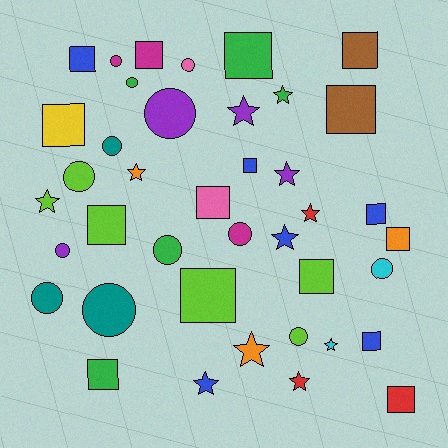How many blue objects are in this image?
There are 6 blue objects.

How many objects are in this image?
There are 40 objects.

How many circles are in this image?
There are 13 circles.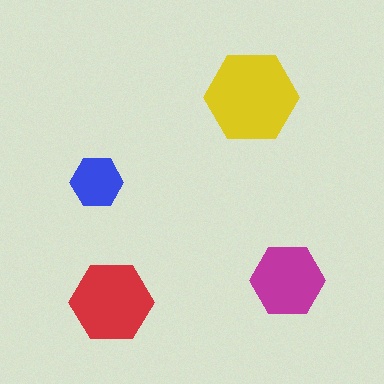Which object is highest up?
The yellow hexagon is topmost.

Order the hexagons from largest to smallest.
the yellow one, the red one, the magenta one, the blue one.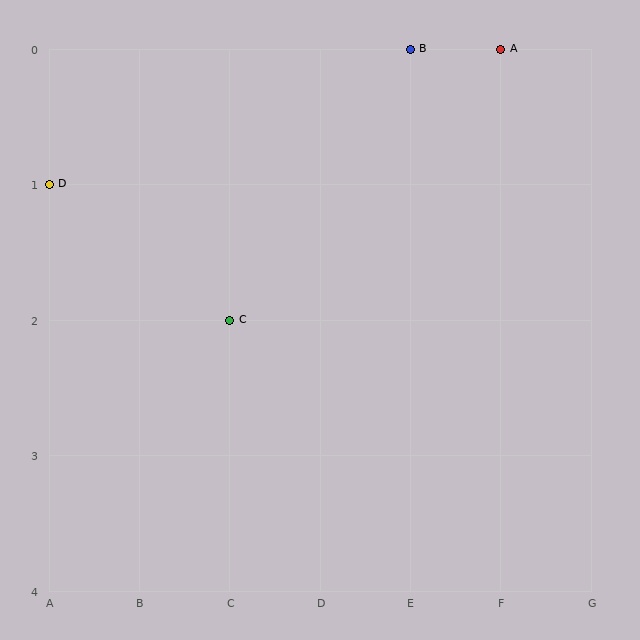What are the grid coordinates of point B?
Point B is at grid coordinates (E, 0).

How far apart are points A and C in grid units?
Points A and C are 3 columns and 2 rows apart (about 3.6 grid units diagonally).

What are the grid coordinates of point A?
Point A is at grid coordinates (F, 0).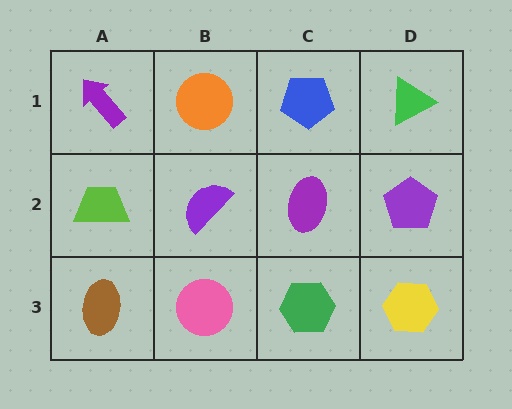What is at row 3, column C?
A green hexagon.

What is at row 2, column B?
A purple semicircle.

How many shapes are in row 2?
4 shapes.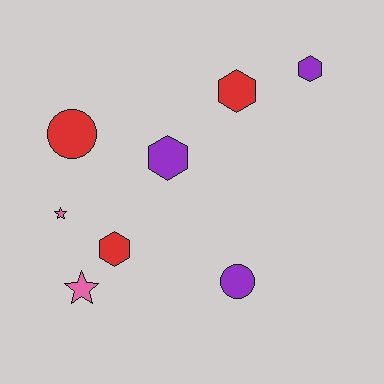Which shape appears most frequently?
Hexagon, with 4 objects.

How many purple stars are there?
There are no purple stars.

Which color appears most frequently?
Purple, with 3 objects.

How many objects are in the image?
There are 8 objects.